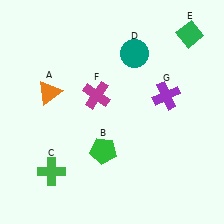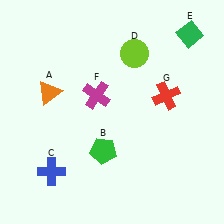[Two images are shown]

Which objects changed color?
C changed from green to blue. D changed from teal to lime. G changed from purple to red.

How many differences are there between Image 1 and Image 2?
There are 3 differences between the two images.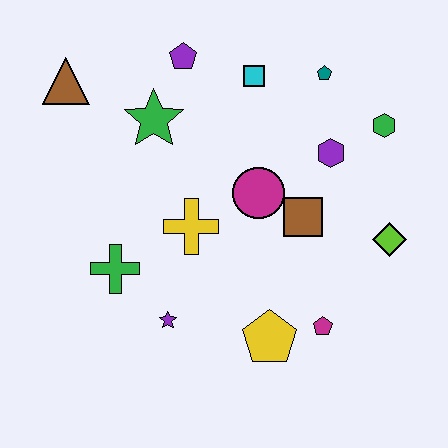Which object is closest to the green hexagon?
The purple hexagon is closest to the green hexagon.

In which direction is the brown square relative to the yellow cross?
The brown square is to the right of the yellow cross.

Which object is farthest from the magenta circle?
The brown triangle is farthest from the magenta circle.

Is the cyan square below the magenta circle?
No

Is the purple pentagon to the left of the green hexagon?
Yes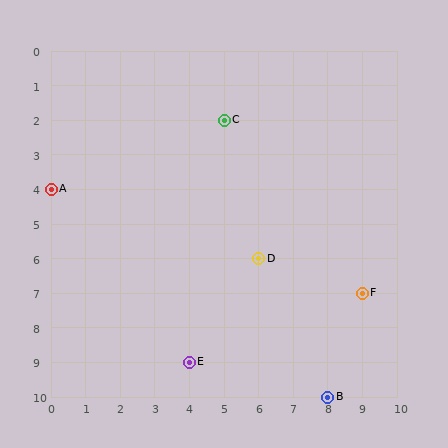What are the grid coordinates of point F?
Point F is at grid coordinates (9, 7).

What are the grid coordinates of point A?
Point A is at grid coordinates (0, 4).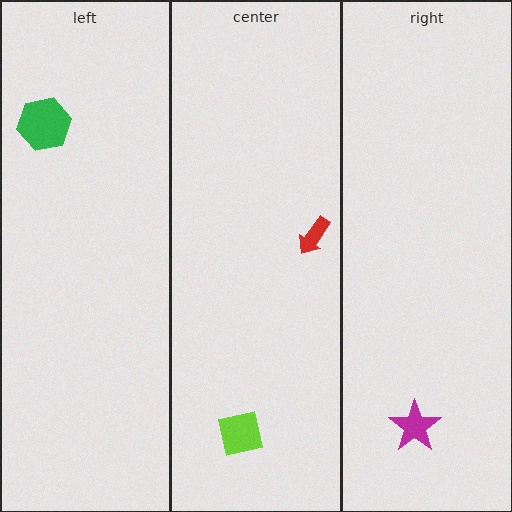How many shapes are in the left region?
1.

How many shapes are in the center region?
2.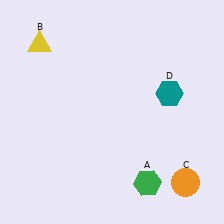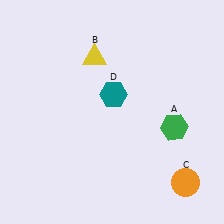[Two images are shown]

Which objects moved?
The objects that moved are: the green hexagon (A), the yellow triangle (B), the teal hexagon (D).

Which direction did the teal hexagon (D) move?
The teal hexagon (D) moved left.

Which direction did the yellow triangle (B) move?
The yellow triangle (B) moved right.